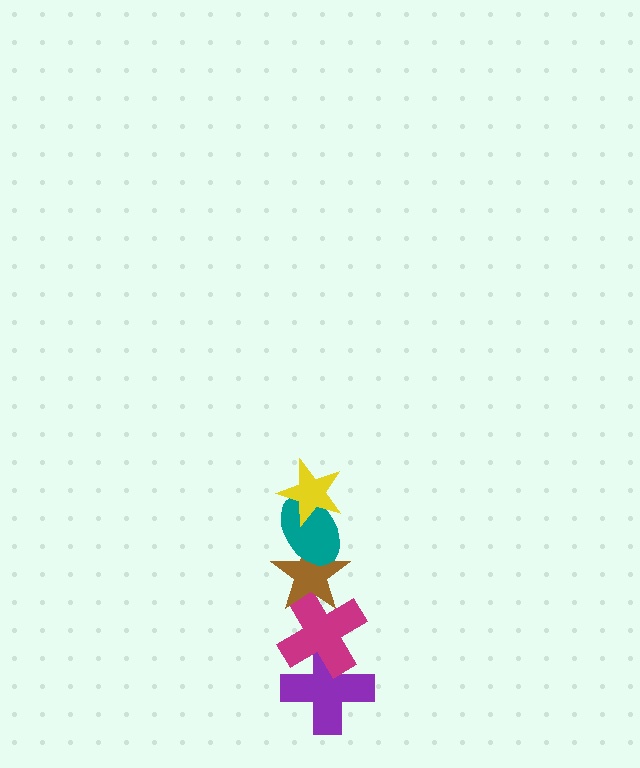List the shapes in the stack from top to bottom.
From top to bottom: the yellow star, the teal ellipse, the brown star, the magenta cross, the purple cross.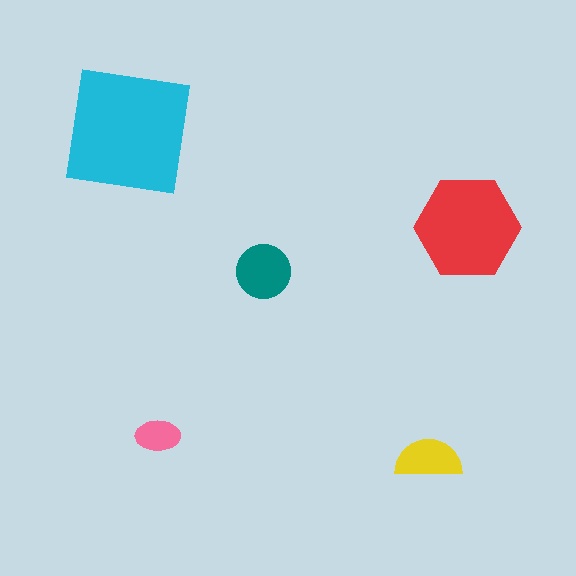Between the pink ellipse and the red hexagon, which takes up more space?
The red hexagon.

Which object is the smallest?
The pink ellipse.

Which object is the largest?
The cyan square.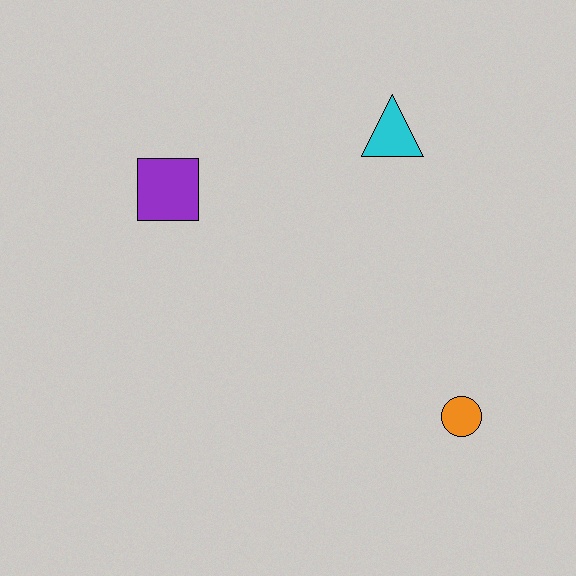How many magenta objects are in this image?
There are no magenta objects.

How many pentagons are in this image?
There are no pentagons.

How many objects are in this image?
There are 3 objects.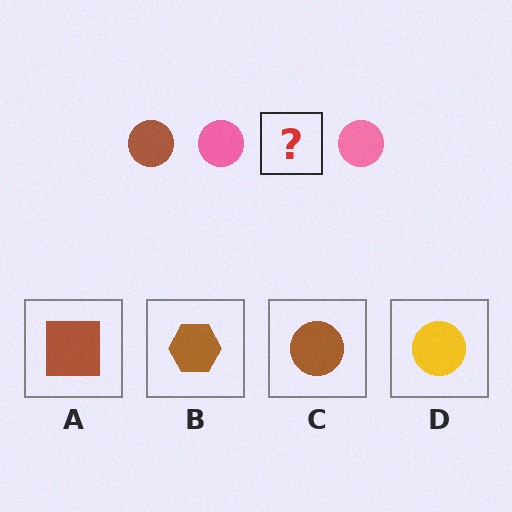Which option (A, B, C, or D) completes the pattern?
C.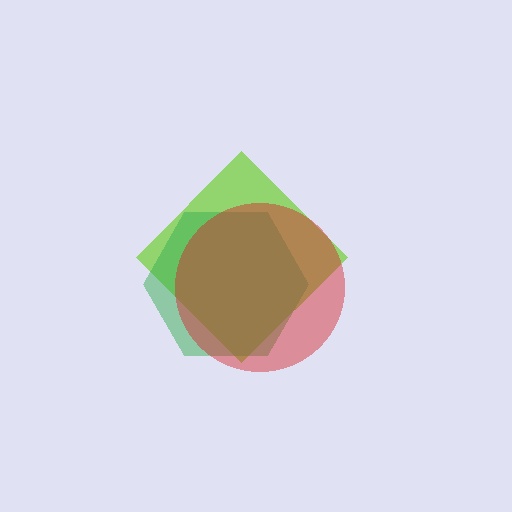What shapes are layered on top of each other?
The layered shapes are: a lime diamond, a green hexagon, a red circle.